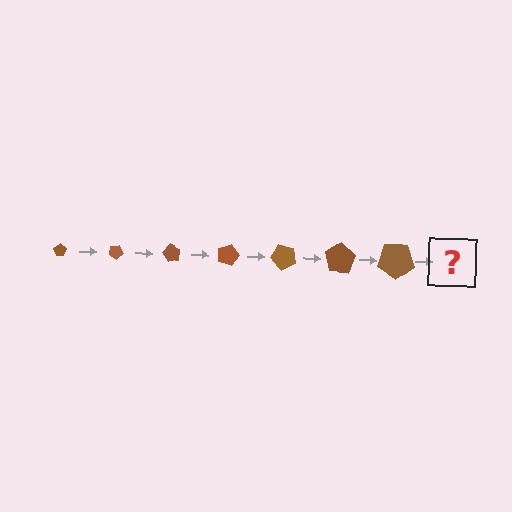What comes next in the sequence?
The next element should be a pentagon, larger than the previous one and rotated 210 degrees from the start.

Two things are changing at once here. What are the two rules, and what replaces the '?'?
The two rules are that the pentagon grows larger each step and it rotates 30 degrees each step. The '?' should be a pentagon, larger than the previous one and rotated 210 degrees from the start.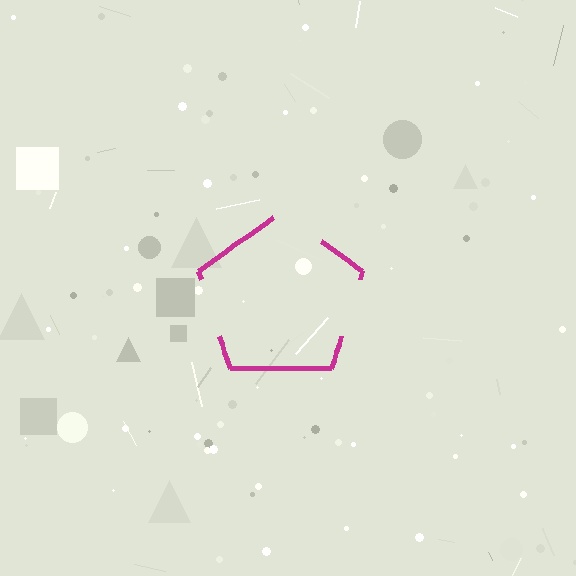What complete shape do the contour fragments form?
The contour fragments form a pentagon.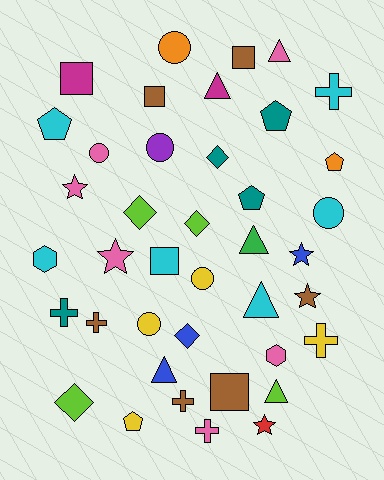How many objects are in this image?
There are 40 objects.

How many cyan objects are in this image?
There are 6 cyan objects.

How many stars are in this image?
There are 5 stars.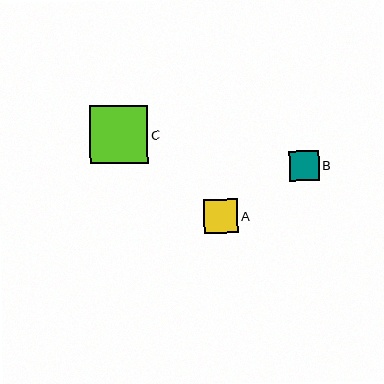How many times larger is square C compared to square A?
Square C is approximately 1.7 times the size of square A.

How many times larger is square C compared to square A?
Square C is approximately 1.7 times the size of square A.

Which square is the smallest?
Square B is the smallest with a size of approximately 30 pixels.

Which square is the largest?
Square C is the largest with a size of approximately 58 pixels.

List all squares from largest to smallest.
From largest to smallest: C, A, B.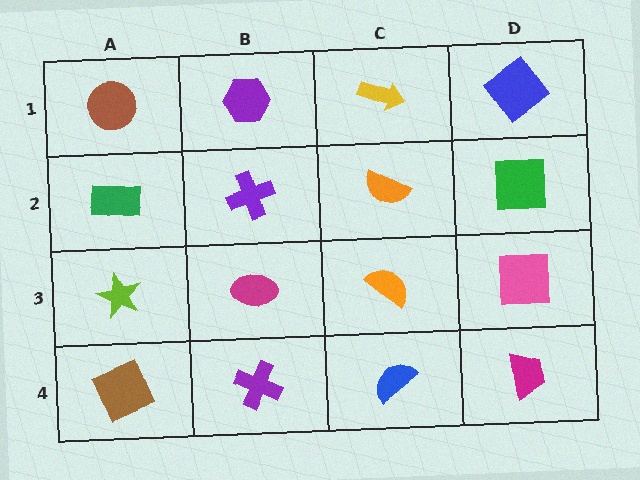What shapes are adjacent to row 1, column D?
A green square (row 2, column D), a yellow arrow (row 1, column C).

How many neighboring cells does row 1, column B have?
3.